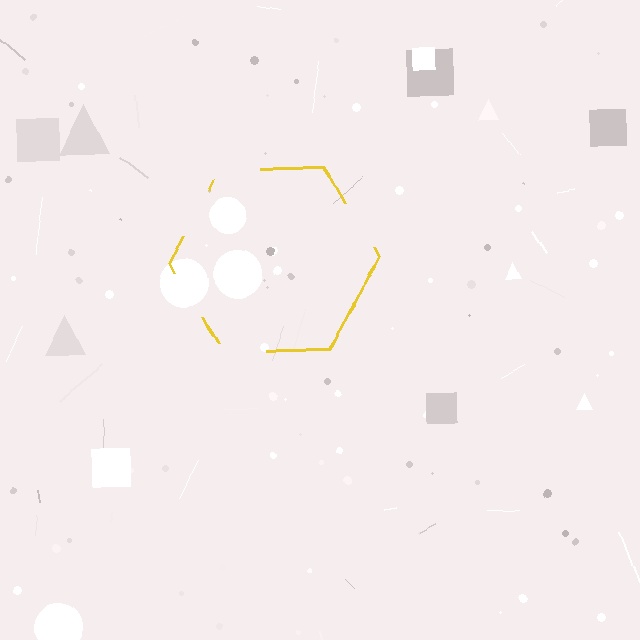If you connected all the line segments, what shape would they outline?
They would outline a hexagon.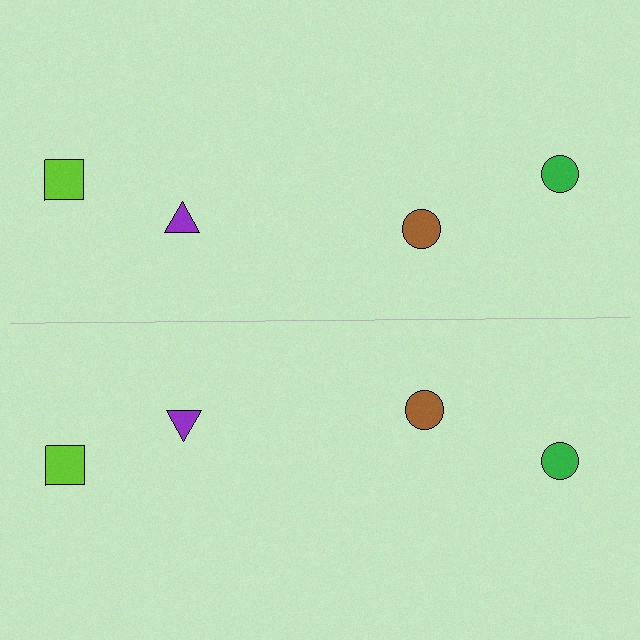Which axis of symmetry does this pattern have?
The pattern has a horizontal axis of symmetry running through the center of the image.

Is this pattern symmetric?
Yes, this pattern has bilateral (reflection) symmetry.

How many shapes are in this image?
There are 8 shapes in this image.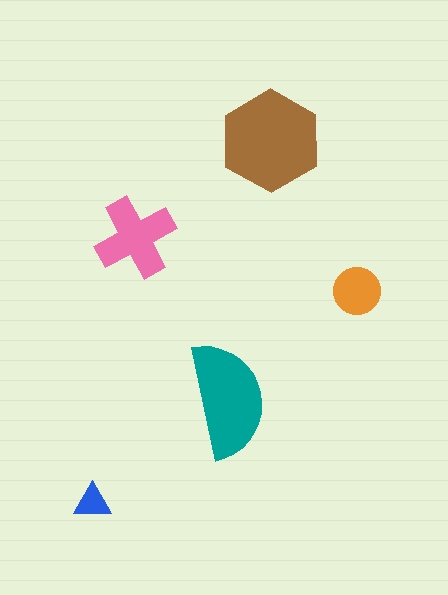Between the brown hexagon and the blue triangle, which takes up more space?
The brown hexagon.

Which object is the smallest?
The blue triangle.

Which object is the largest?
The brown hexagon.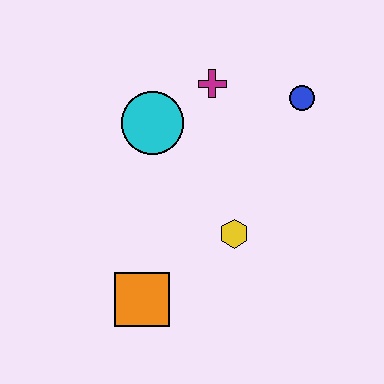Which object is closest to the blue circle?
The magenta cross is closest to the blue circle.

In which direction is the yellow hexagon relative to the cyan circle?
The yellow hexagon is below the cyan circle.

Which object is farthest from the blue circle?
The orange square is farthest from the blue circle.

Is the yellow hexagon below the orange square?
No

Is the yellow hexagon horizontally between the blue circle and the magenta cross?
Yes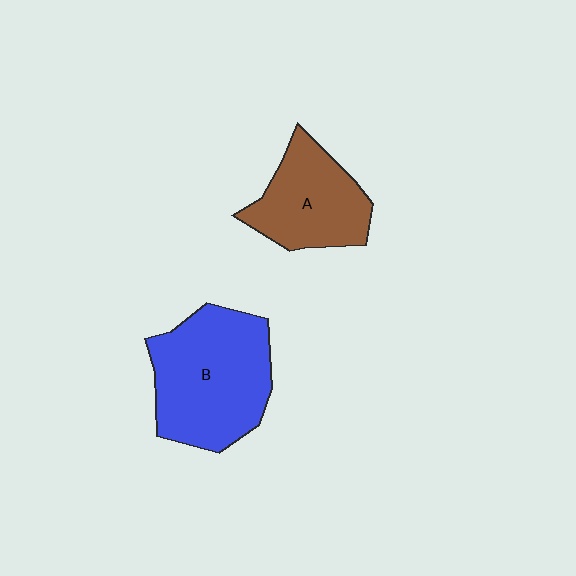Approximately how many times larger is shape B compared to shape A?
Approximately 1.5 times.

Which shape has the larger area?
Shape B (blue).